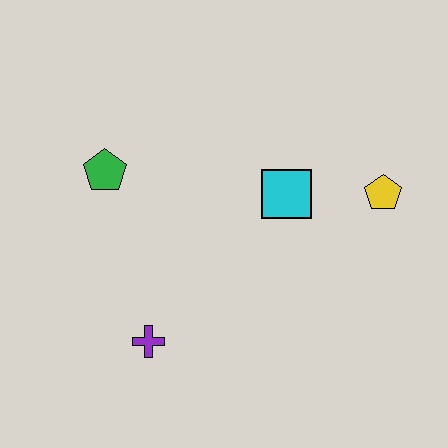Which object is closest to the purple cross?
The green pentagon is closest to the purple cross.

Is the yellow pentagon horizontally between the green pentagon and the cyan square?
No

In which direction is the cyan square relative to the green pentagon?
The cyan square is to the right of the green pentagon.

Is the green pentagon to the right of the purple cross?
No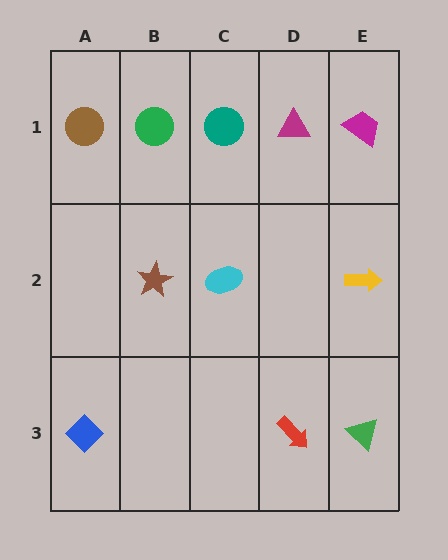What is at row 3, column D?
A red arrow.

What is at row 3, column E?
A green triangle.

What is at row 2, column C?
A cyan ellipse.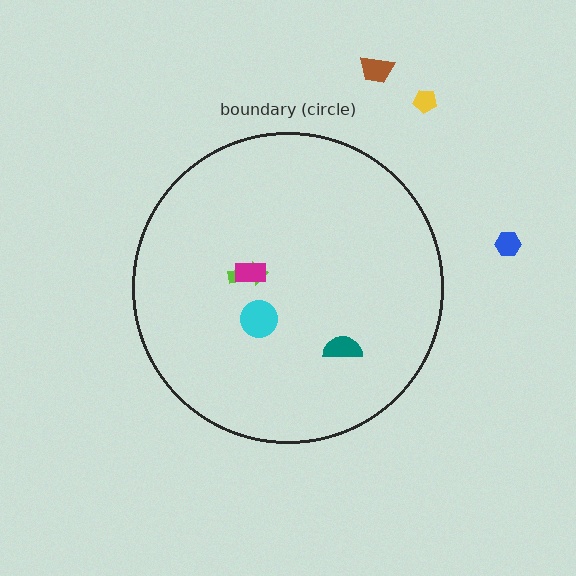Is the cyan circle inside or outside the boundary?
Inside.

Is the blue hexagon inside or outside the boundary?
Outside.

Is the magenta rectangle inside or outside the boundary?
Inside.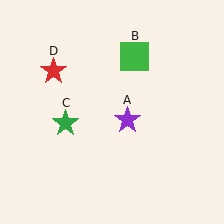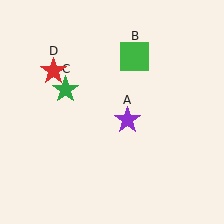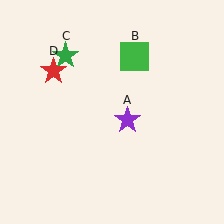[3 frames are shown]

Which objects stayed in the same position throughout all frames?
Purple star (object A) and green square (object B) and red star (object D) remained stationary.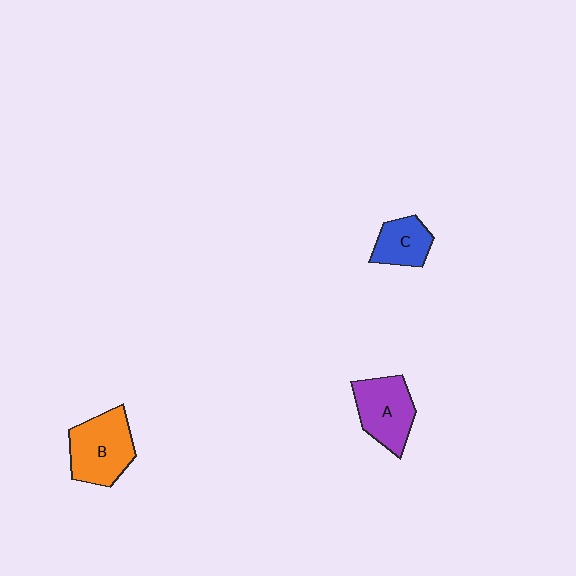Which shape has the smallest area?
Shape C (blue).